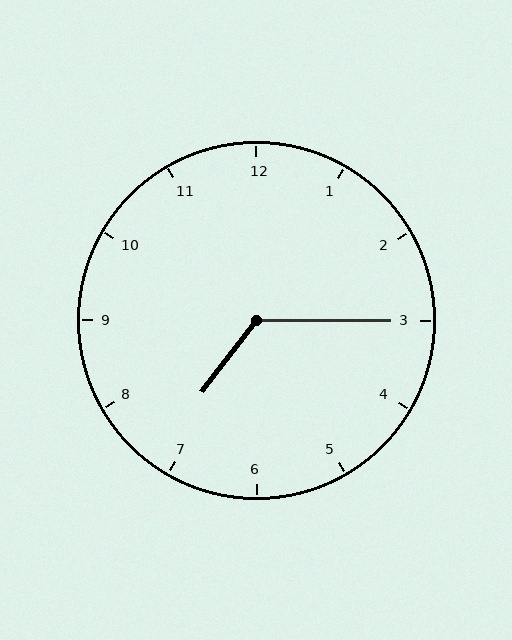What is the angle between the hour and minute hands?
Approximately 128 degrees.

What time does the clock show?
7:15.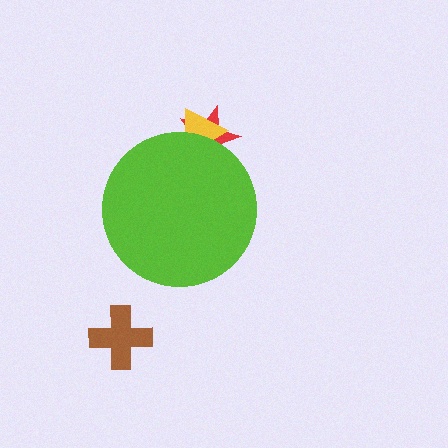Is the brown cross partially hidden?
No, the brown cross is fully visible.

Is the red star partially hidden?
Yes, the red star is partially hidden behind the lime circle.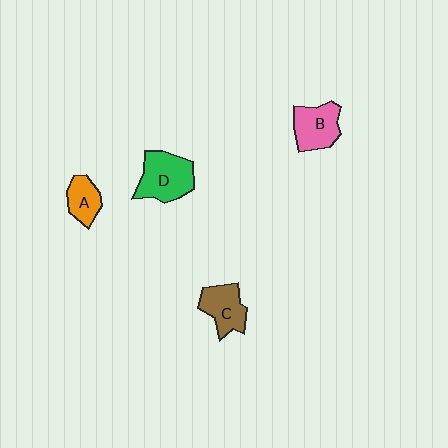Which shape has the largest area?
Shape D (green).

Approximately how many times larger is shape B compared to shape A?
Approximately 1.4 times.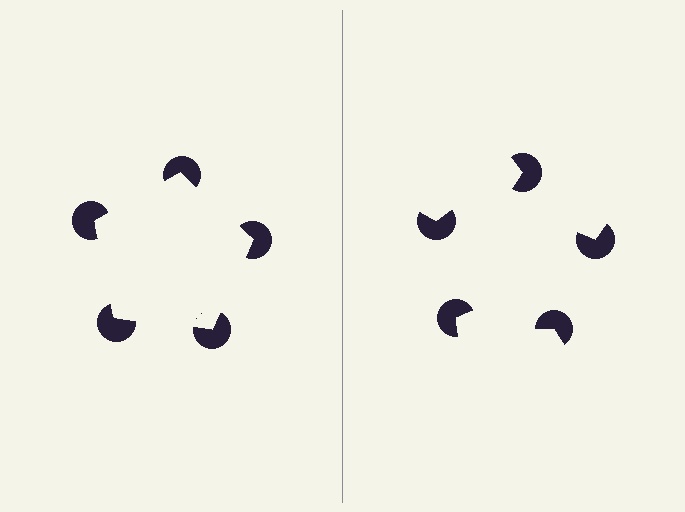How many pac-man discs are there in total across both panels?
10 — 5 on each side.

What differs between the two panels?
The pac-man discs are positioned identically on both sides; only the wedge orientations differ. On the left they align to a pentagon; on the right they are misaligned.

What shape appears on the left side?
An illusory pentagon.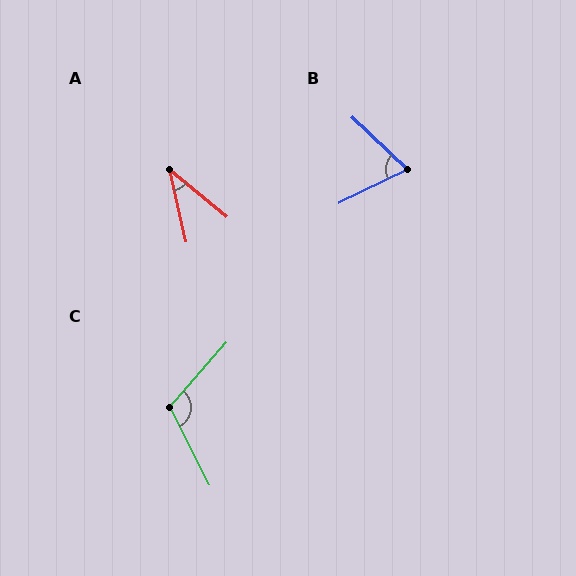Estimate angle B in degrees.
Approximately 69 degrees.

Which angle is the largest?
C, at approximately 111 degrees.